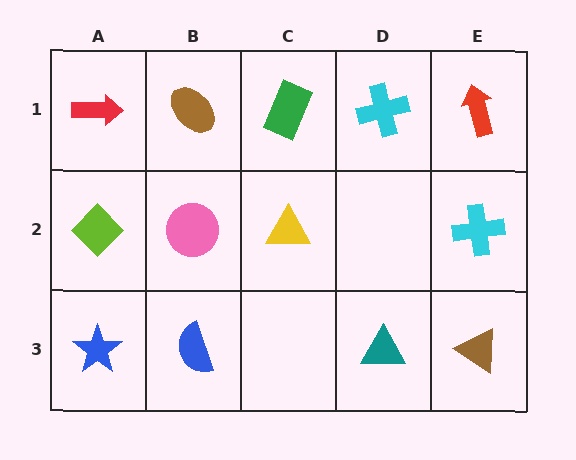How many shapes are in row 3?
4 shapes.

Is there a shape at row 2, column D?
No, that cell is empty.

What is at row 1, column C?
A green rectangle.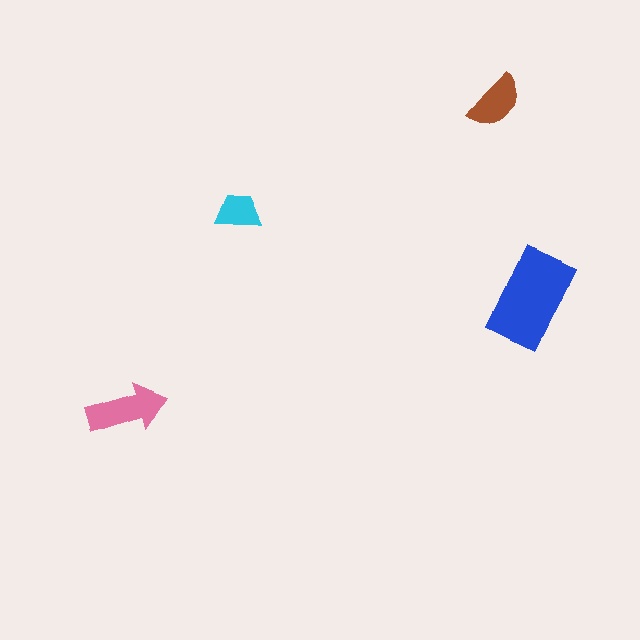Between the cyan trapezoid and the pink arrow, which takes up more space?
The pink arrow.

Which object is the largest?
The blue rectangle.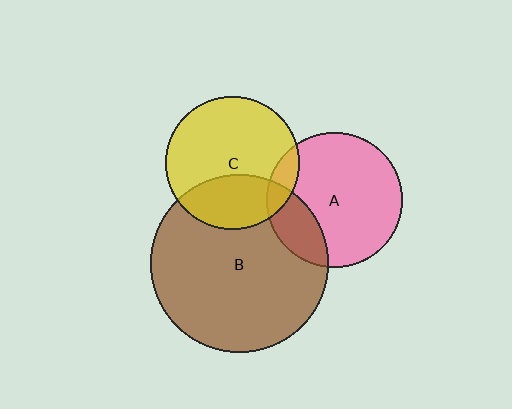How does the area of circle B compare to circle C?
Approximately 1.8 times.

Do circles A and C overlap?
Yes.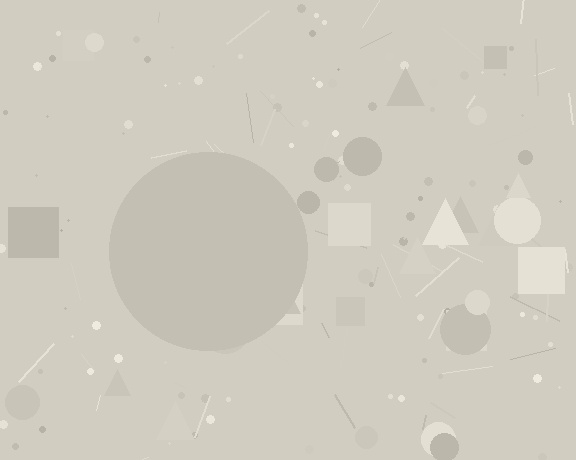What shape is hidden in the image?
A circle is hidden in the image.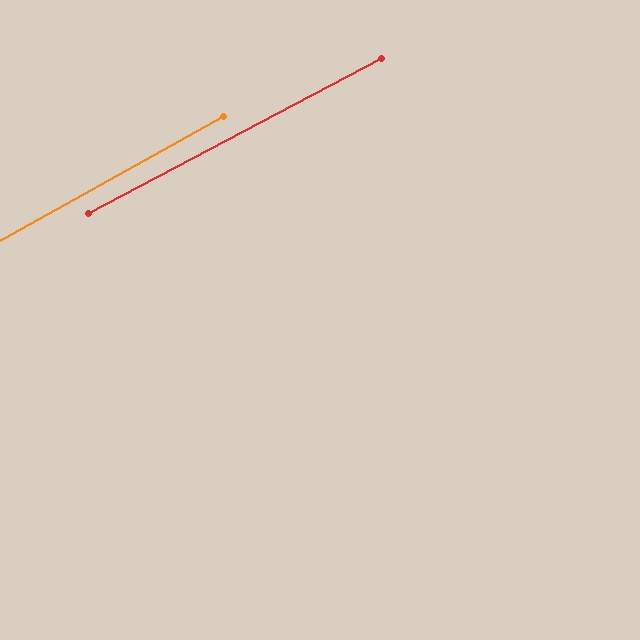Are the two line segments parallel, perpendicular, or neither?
Parallel — their directions differ by only 1.0°.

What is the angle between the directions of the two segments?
Approximately 1 degree.